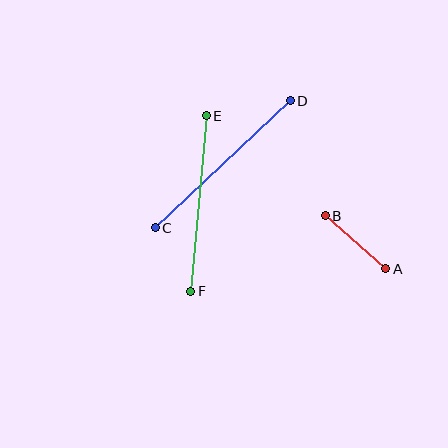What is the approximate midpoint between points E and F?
The midpoint is at approximately (198, 204) pixels.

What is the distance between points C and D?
The distance is approximately 185 pixels.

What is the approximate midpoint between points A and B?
The midpoint is at approximately (356, 242) pixels.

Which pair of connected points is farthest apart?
Points C and D are farthest apart.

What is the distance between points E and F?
The distance is approximately 177 pixels.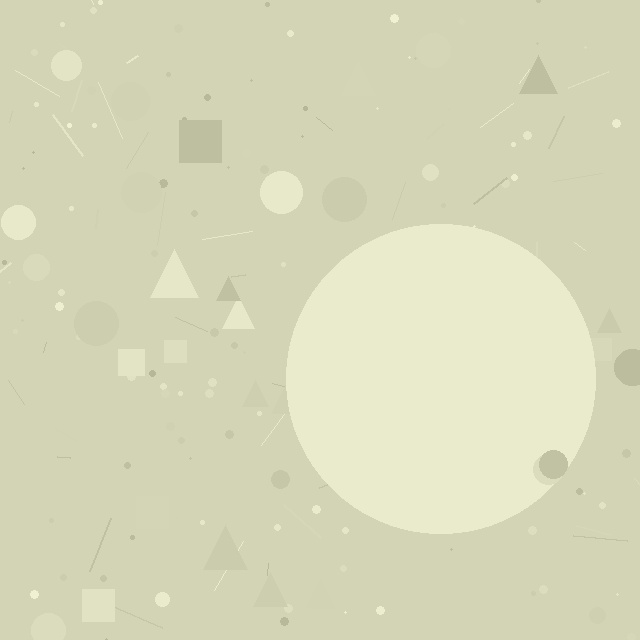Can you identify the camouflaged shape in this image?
The camouflaged shape is a circle.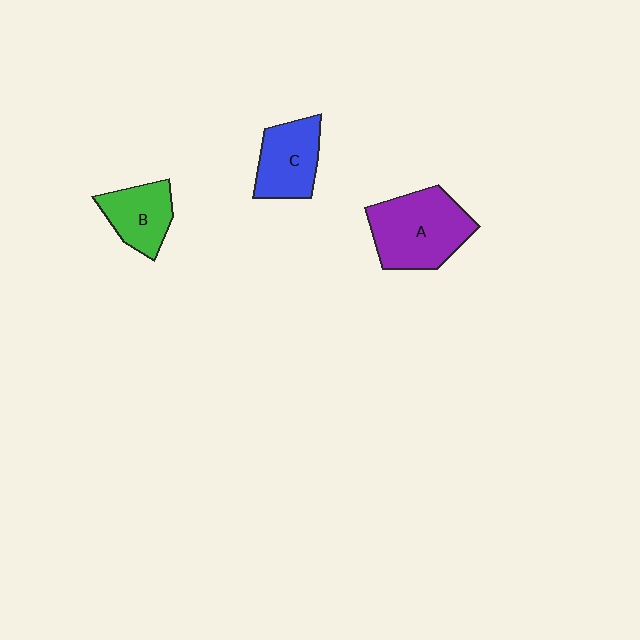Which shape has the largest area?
Shape A (purple).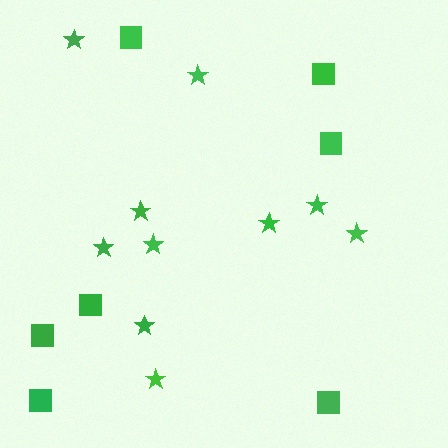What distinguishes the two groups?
There are 2 groups: one group of stars (10) and one group of squares (7).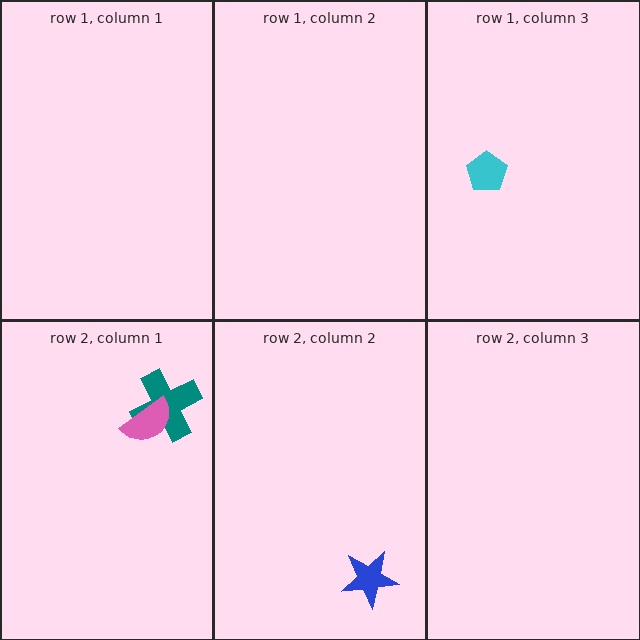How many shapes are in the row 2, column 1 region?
2.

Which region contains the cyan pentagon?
The row 1, column 3 region.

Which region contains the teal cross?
The row 2, column 1 region.